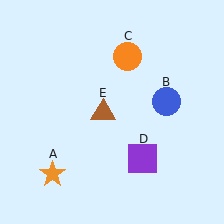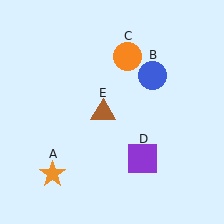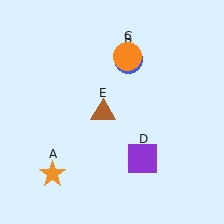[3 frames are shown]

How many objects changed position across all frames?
1 object changed position: blue circle (object B).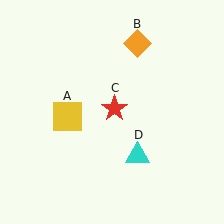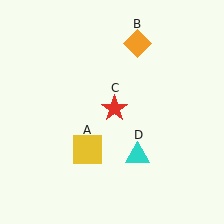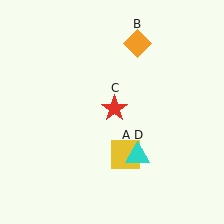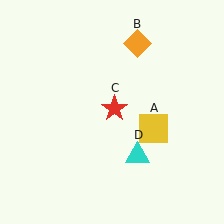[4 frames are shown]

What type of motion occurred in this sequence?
The yellow square (object A) rotated counterclockwise around the center of the scene.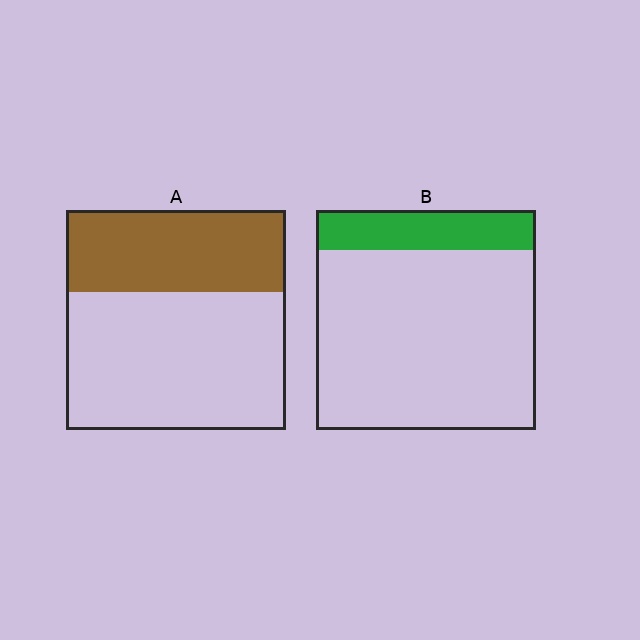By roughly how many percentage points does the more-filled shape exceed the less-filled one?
By roughly 20 percentage points (A over B).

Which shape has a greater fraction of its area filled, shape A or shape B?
Shape A.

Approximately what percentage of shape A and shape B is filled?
A is approximately 35% and B is approximately 20%.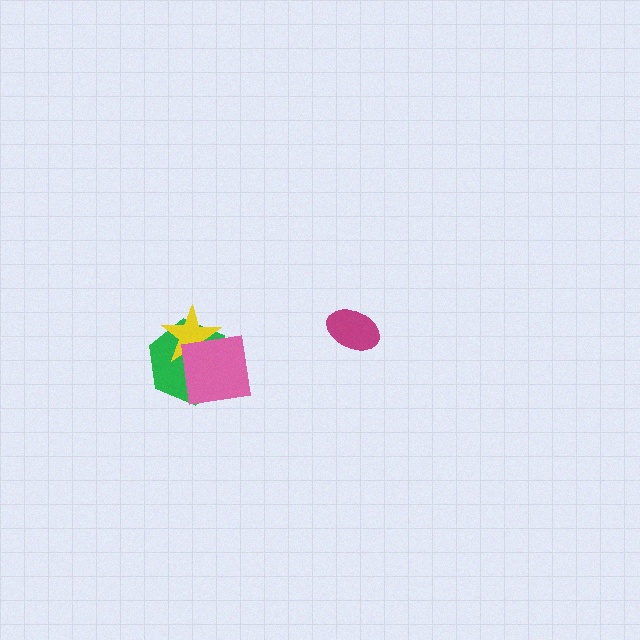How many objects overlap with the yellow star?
2 objects overlap with the yellow star.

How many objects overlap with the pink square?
2 objects overlap with the pink square.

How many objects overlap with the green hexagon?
2 objects overlap with the green hexagon.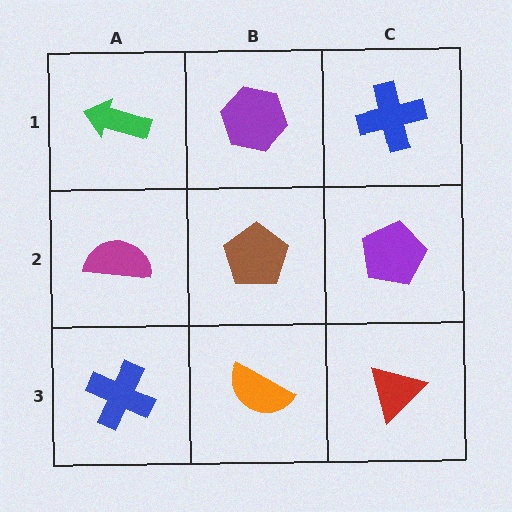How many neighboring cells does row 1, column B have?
3.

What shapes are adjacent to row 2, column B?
A purple hexagon (row 1, column B), an orange semicircle (row 3, column B), a magenta semicircle (row 2, column A), a purple pentagon (row 2, column C).